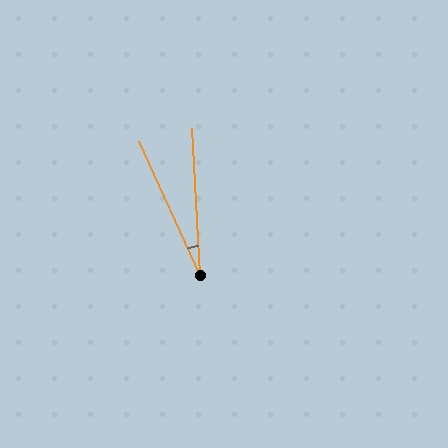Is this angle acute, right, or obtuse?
It is acute.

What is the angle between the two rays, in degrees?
Approximately 21 degrees.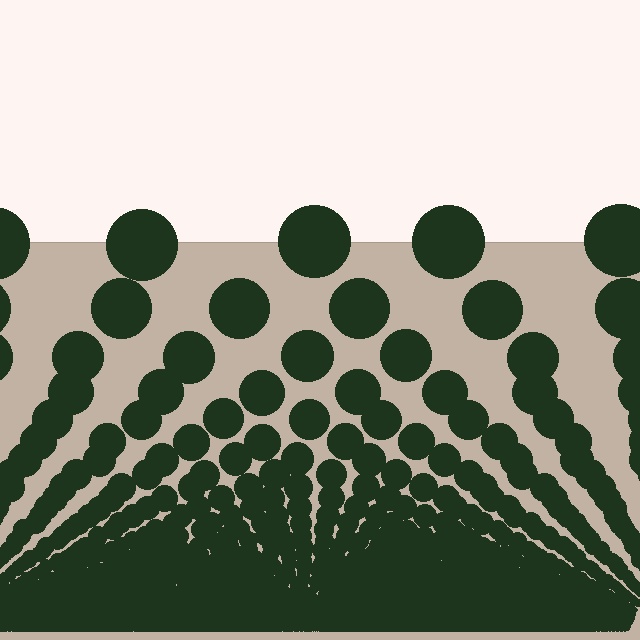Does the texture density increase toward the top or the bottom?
Density increases toward the bottom.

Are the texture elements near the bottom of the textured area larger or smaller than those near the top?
Smaller. The gradient is inverted — elements near the bottom are smaller and denser.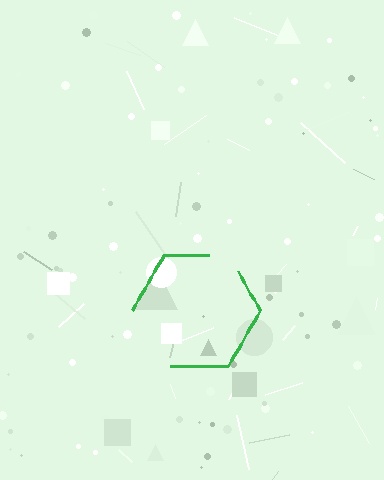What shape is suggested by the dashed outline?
The dashed outline suggests a hexagon.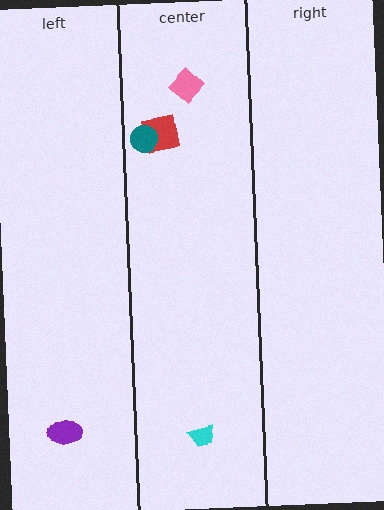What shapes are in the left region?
The purple ellipse.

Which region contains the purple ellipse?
The left region.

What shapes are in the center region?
The pink diamond, the red square, the teal circle, the cyan trapezoid.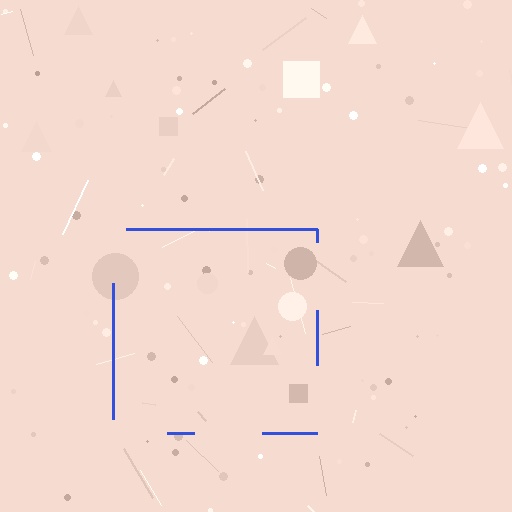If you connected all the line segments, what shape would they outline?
They would outline a square.